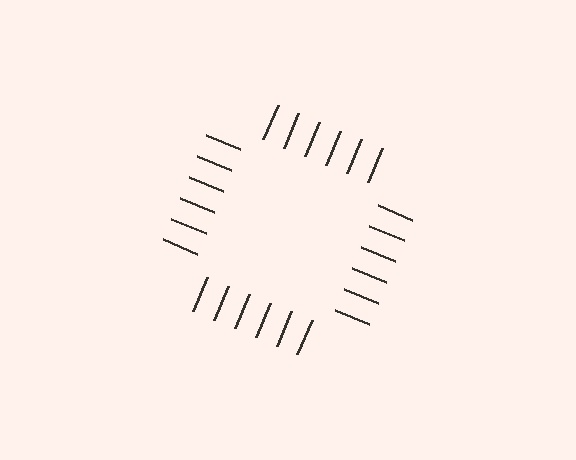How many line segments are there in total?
24 — 6 along each of the 4 edges.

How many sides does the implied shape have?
4 sides — the line-ends trace a square.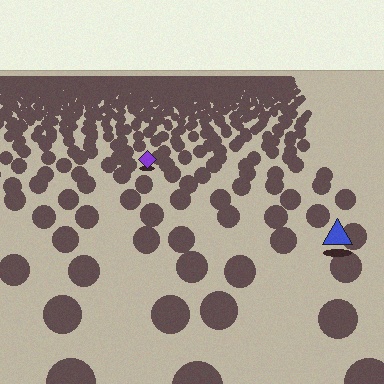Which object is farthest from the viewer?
The purple diamond is farthest from the viewer. It appears smaller and the ground texture around it is denser.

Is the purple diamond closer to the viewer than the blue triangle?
No. The blue triangle is closer — you can tell from the texture gradient: the ground texture is coarser near it.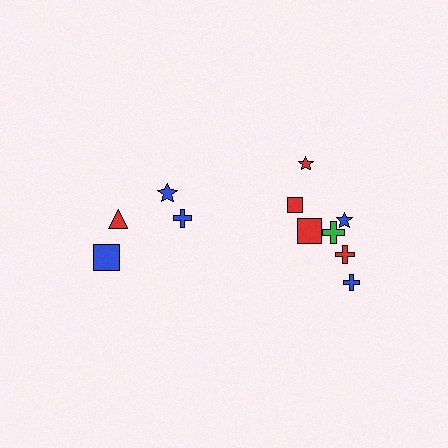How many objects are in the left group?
There are 4 objects.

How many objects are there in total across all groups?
There are 11 objects.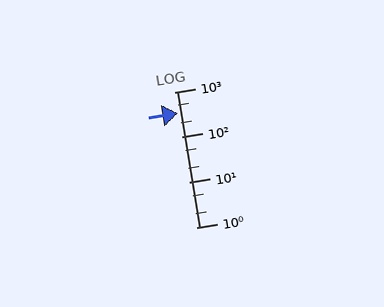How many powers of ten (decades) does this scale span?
The scale spans 3 decades, from 1 to 1000.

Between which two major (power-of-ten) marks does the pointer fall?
The pointer is between 100 and 1000.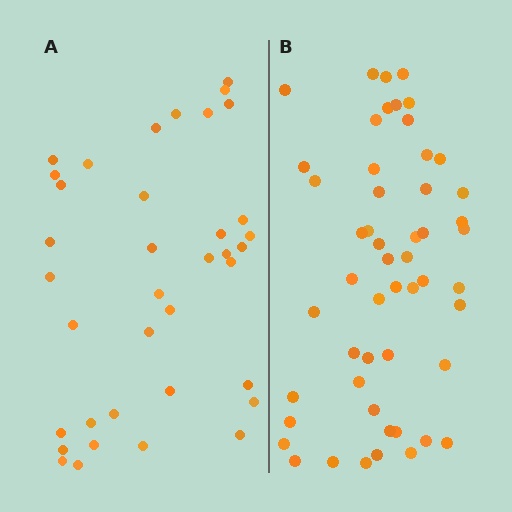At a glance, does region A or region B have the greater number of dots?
Region B (the right region) has more dots.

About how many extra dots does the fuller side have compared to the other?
Region B has approximately 15 more dots than region A.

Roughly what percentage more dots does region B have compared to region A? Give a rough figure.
About 40% more.